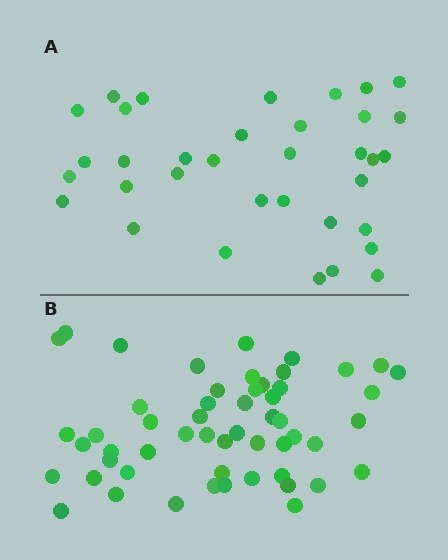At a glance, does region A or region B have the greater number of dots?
Region B (the bottom region) has more dots.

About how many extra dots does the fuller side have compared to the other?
Region B has approximately 20 more dots than region A.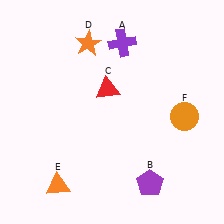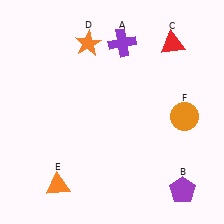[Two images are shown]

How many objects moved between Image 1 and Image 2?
2 objects moved between the two images.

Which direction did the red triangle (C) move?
The red triangle (C) moved right.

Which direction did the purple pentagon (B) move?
The purple pentagon (B) moved right.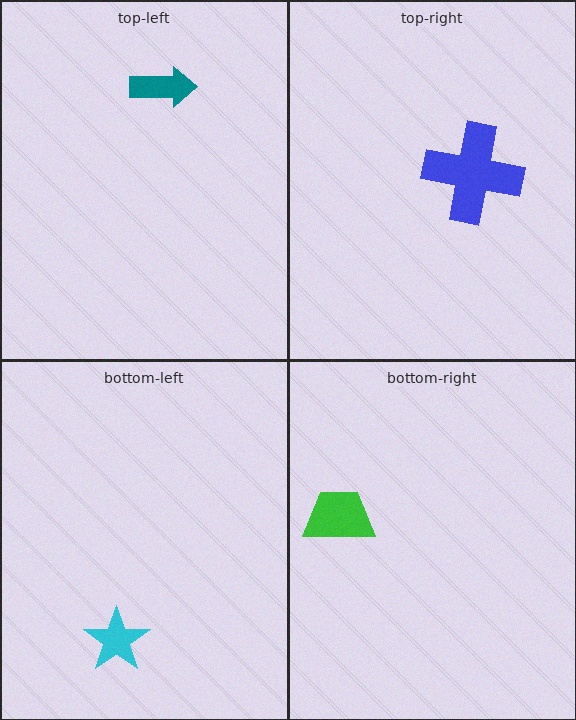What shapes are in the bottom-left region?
The cyan star.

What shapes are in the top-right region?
The blue cross.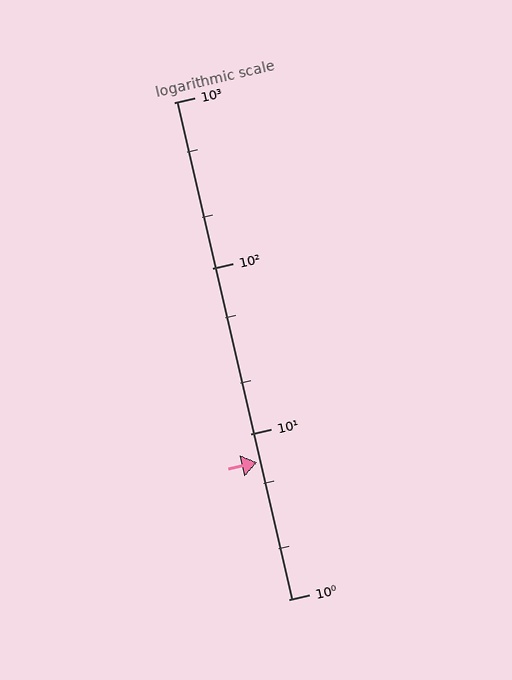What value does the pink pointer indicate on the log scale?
The pointer indicates approximately 6.7.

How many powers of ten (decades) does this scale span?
The scale spans 3 decades, from 1 to 1000.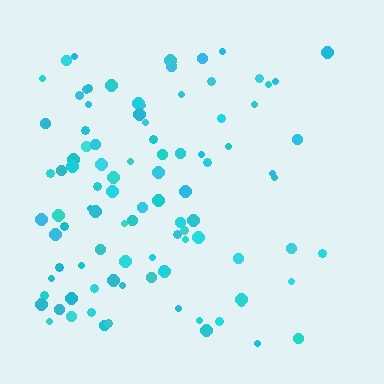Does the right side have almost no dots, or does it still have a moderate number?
Still a moderate number, just noticeably fewer than the left.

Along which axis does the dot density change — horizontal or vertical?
Horizontal.